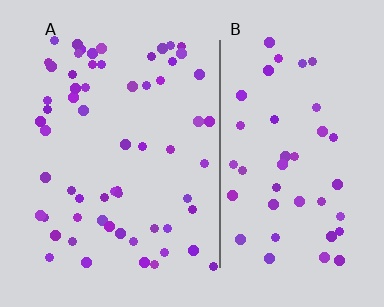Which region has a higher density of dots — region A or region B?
A (the left).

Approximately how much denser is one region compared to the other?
Approximately 1.4× — region A over region B.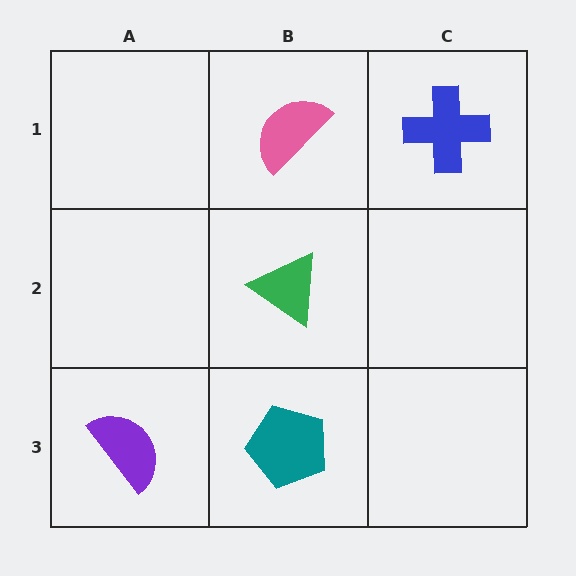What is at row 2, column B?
A green triangle.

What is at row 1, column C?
A blue cross.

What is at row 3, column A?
A purple semicircle.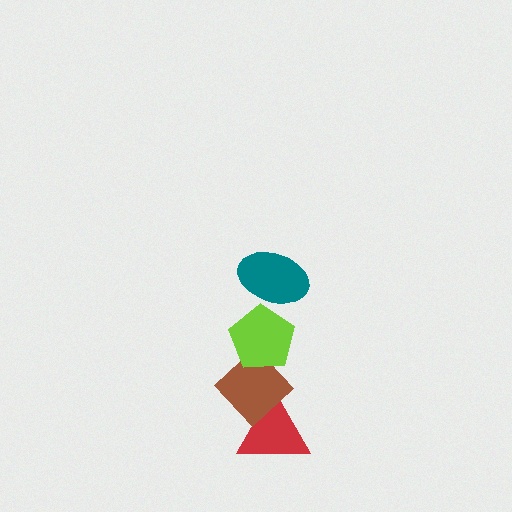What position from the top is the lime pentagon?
The lime pentagon is 2nd from the top.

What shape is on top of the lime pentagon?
The teal ellipse is on top of the lime pentagon.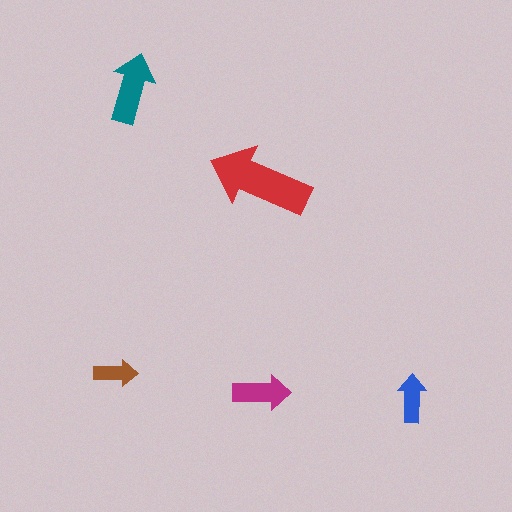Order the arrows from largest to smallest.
the red one, the teal one, the magenta one, the blue one, the brown one.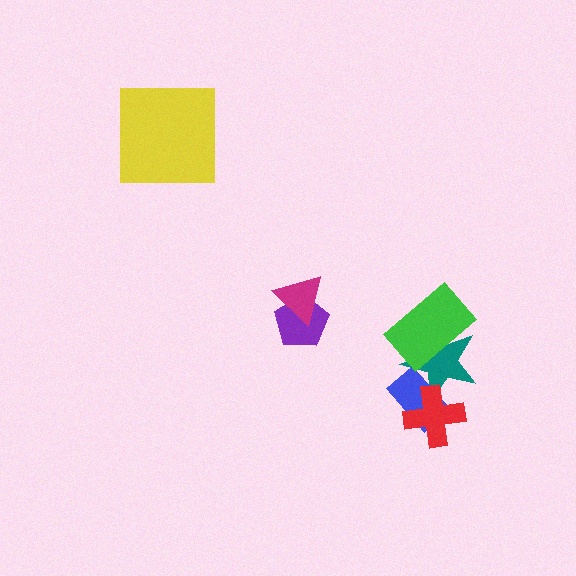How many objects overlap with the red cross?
2 objects overlap with the red cross.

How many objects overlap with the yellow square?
0 objects overlap with the yellow square.